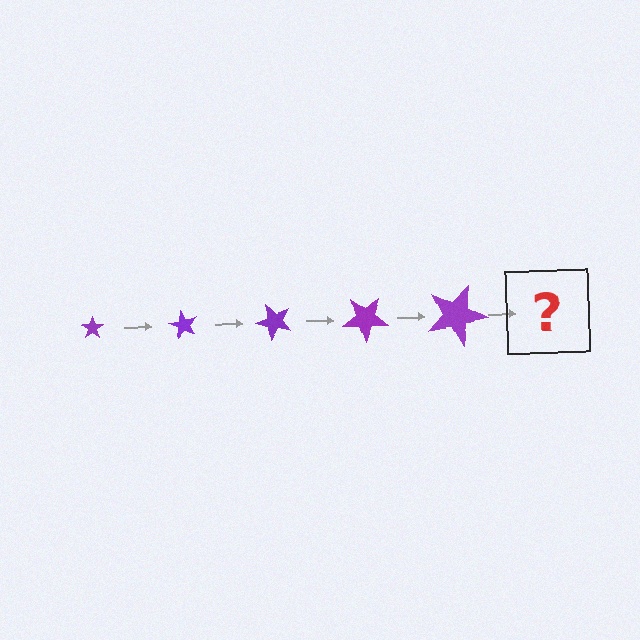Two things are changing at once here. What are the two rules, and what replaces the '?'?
The two rules are that the star grows larger each step and it rotates 60 degrees each step. The '?' should be a star, larger than the previous one and rotated 300 degrees from the start.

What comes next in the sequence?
The next element should be a star, larger than the previous one and rotated 300 degrees from the start.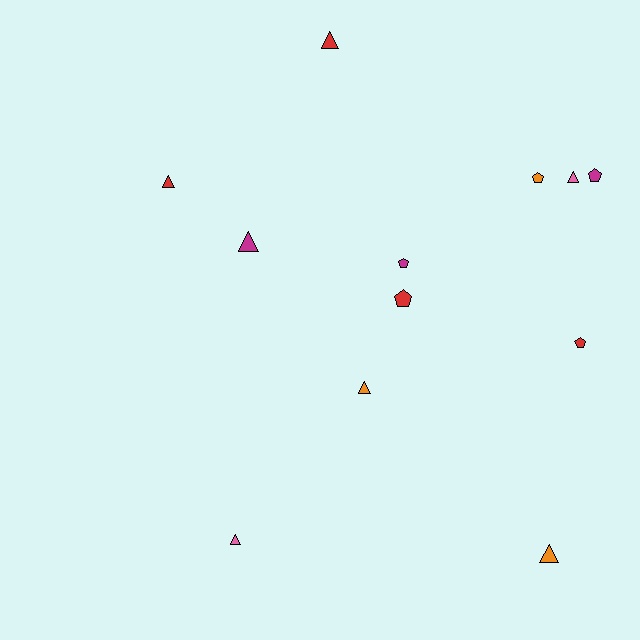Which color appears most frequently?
Red, with 4 objects.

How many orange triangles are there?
There are 2 orange triangles.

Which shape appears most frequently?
Triangle, with 7 objects.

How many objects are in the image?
There are 12 objects.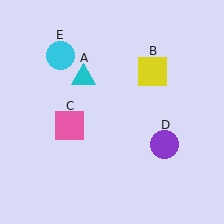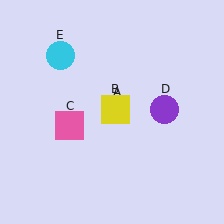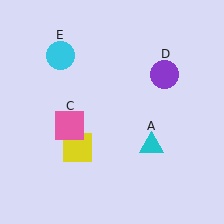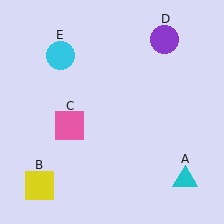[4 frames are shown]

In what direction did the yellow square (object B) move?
The yellow square (object B) moved down and to the left.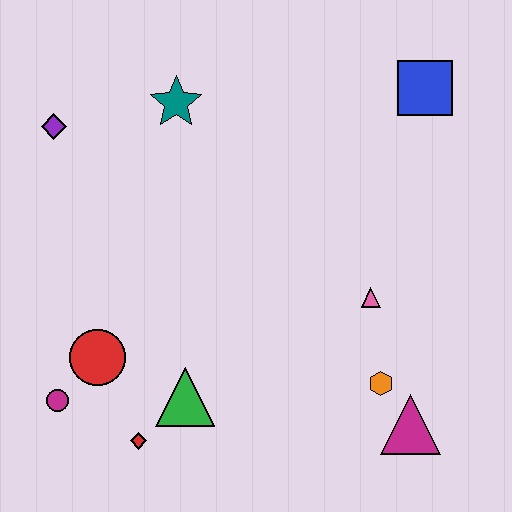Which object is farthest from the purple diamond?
The magenta triangle is farthest from the purple diamond.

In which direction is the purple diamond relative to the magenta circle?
The purple diamond is above the magenta circle.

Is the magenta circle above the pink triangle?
No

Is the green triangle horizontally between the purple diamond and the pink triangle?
Yes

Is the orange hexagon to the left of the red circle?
No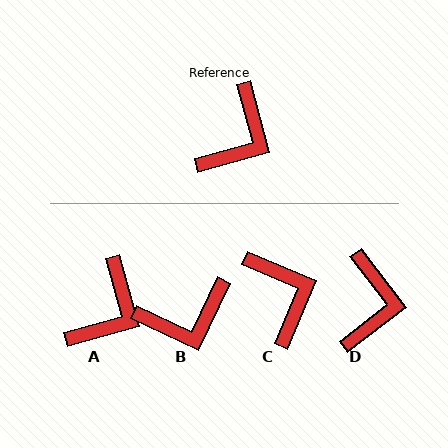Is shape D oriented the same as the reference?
No, it is off by about 22 degrees.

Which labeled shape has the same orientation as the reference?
A.